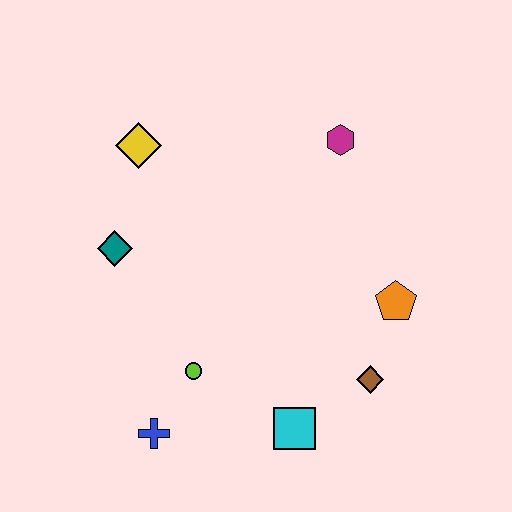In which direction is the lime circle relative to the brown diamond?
The lime circle is to the left of the brown diamond.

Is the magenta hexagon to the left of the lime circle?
No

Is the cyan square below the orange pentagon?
Yes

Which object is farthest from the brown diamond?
The yellow diamond is farthest from the brown diamond.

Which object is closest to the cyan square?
The brown diamond is closest to the cyan square.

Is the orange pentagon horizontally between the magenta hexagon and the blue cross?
No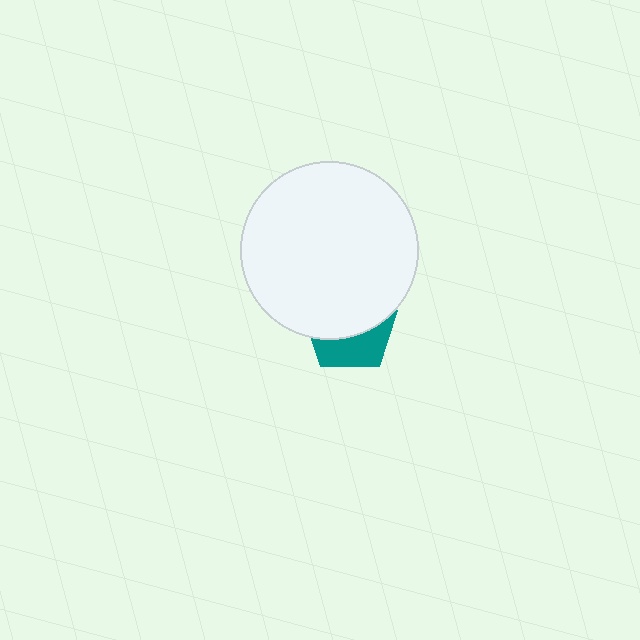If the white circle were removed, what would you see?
You would see the complete teal pentagon.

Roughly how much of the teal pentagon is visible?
A small part of it is visible (roughly 39%).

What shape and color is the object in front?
The object in front is a white circle.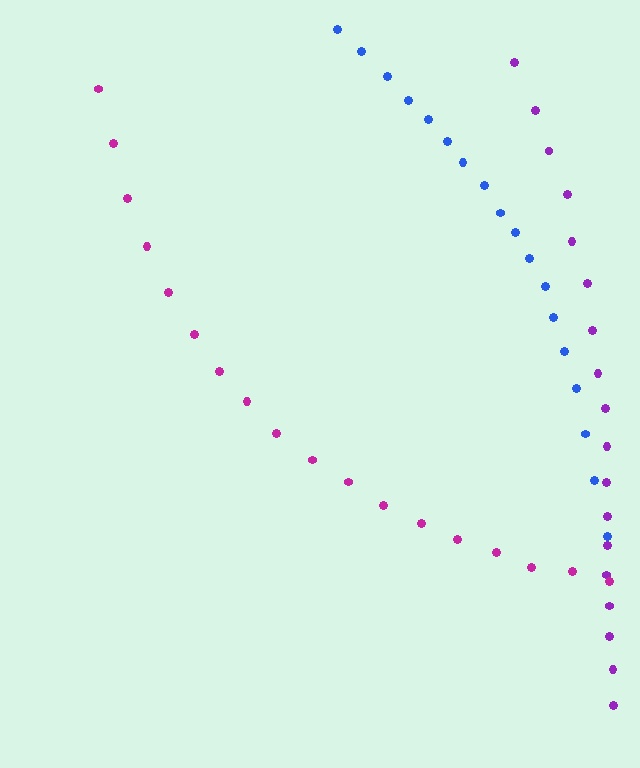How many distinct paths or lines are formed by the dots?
There are 3 distinct paths.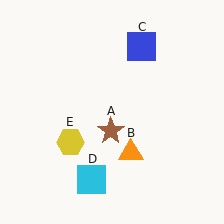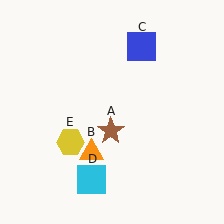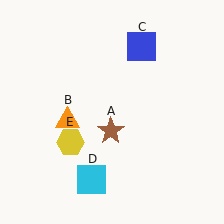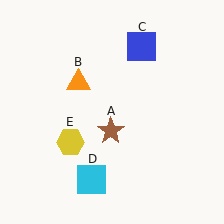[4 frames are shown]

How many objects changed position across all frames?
1 object changed position: orange triangle (object B).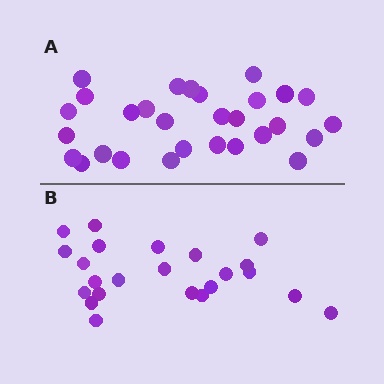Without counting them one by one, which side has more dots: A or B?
Region A (the top region) has more dots.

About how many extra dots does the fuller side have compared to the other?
Region A has about 6 more dots than region B.